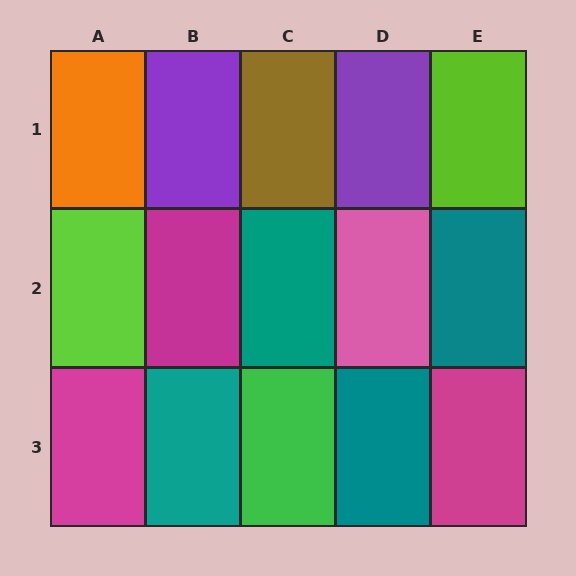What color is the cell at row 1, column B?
Purple.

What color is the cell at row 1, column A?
Orange.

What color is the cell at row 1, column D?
Purple.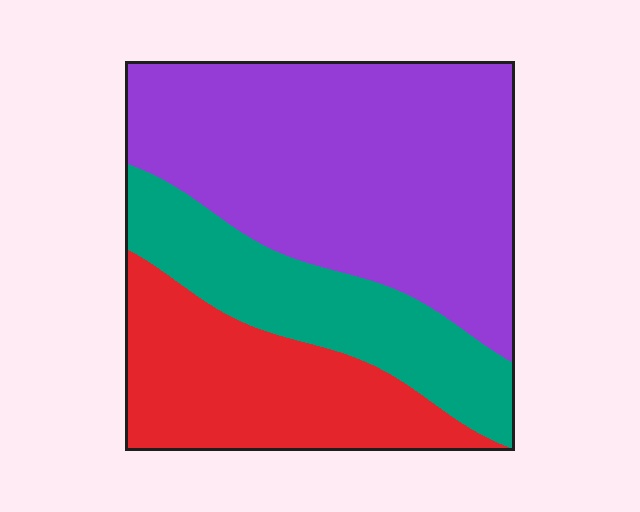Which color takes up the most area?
Purple, at roughly 50%.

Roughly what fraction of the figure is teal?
Teal covers around 25% of the figure.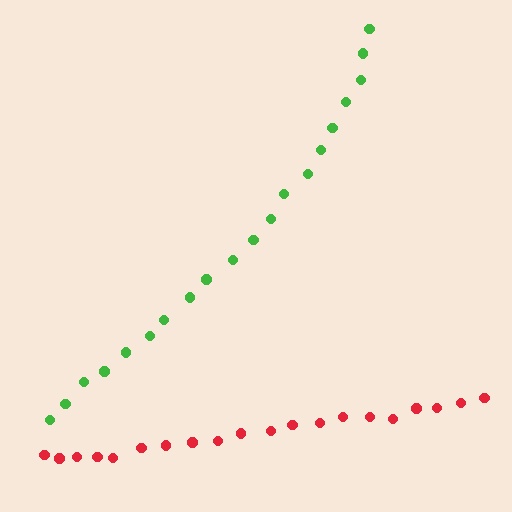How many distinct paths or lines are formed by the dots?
There are 2 distinct paths.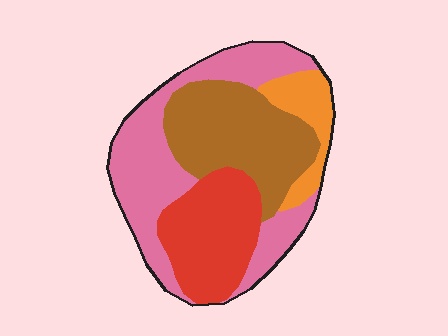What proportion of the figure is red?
Red takes up between a sixth and a third of the figure.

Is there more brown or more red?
Brown.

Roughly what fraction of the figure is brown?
Brown covers around 30% of the figure.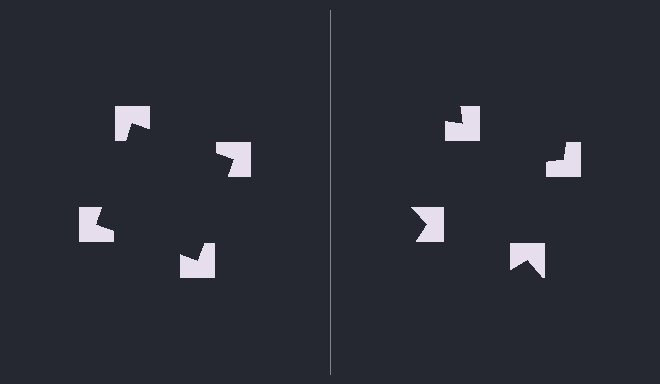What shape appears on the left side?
An illusory square.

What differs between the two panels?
The notched squares are positioned identically on both sides; only the wedge orientations differ. On the left they align to a square; on the right they are misaligned.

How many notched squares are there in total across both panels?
8 — 4 on each side.